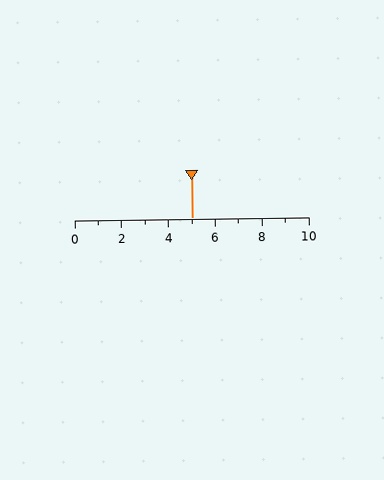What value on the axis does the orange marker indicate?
The marker indicates approximately 5.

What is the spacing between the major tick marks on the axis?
The major ticks are spaced 2 apart.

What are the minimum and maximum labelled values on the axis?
The axis runs from 0 to 10.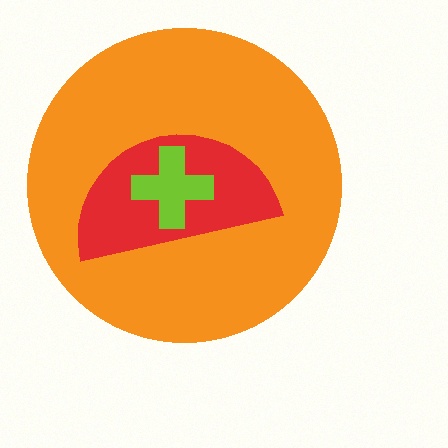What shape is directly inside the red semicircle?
The lime cross.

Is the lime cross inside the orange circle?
Yes.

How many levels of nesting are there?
3.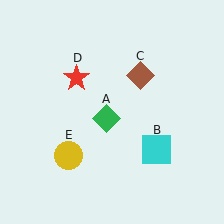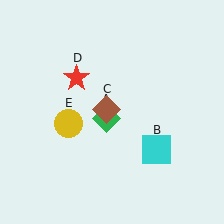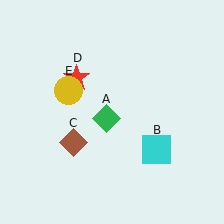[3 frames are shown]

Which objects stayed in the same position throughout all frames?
Green diamond (object A) and cyan square (object B) and red star (object D) remained stationary.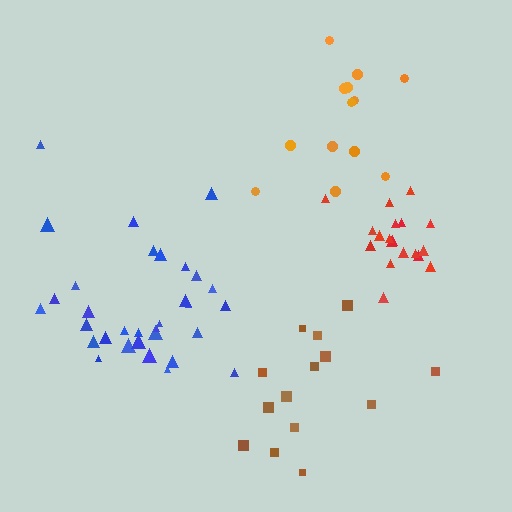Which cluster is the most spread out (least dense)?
Orange.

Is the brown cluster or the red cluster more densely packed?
Red.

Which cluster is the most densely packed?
Red.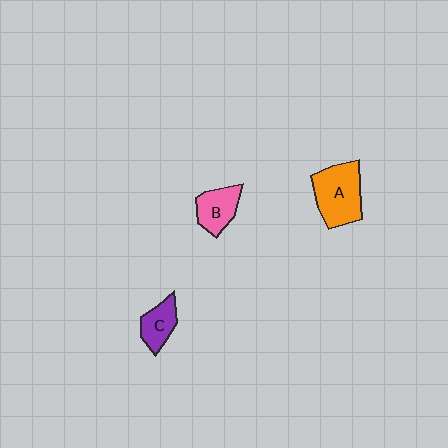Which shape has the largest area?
Shape A (orange).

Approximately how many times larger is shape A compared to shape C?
Approximately 1.9 times.